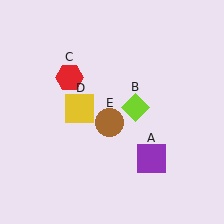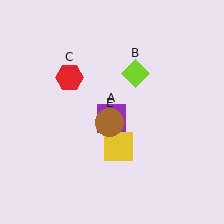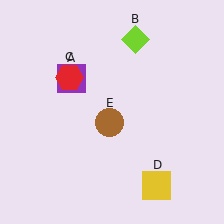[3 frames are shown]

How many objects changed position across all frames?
3 objects changed position: purple square (object A), lime diamond (object B), yellow square (object D).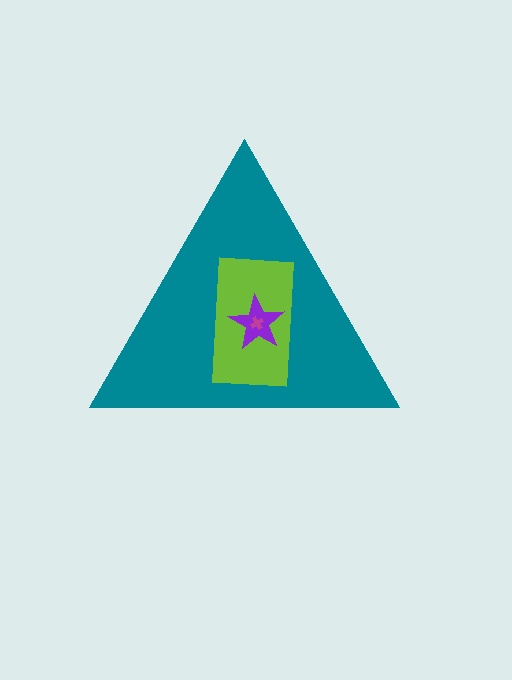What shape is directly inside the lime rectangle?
The purple star.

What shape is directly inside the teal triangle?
The lime rectangle.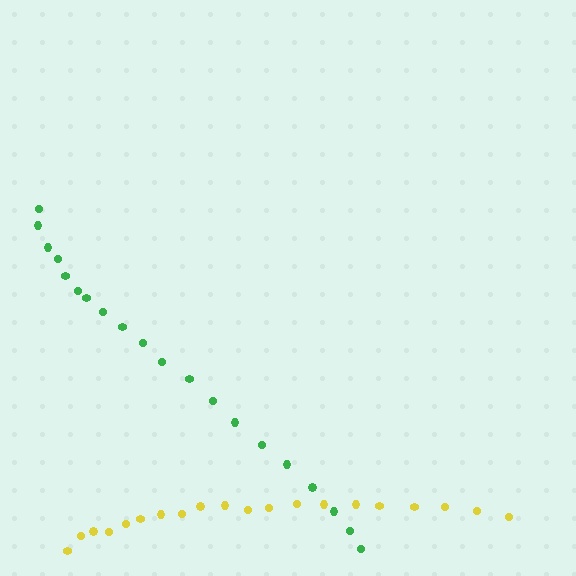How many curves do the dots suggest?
There are 2 distinct paths.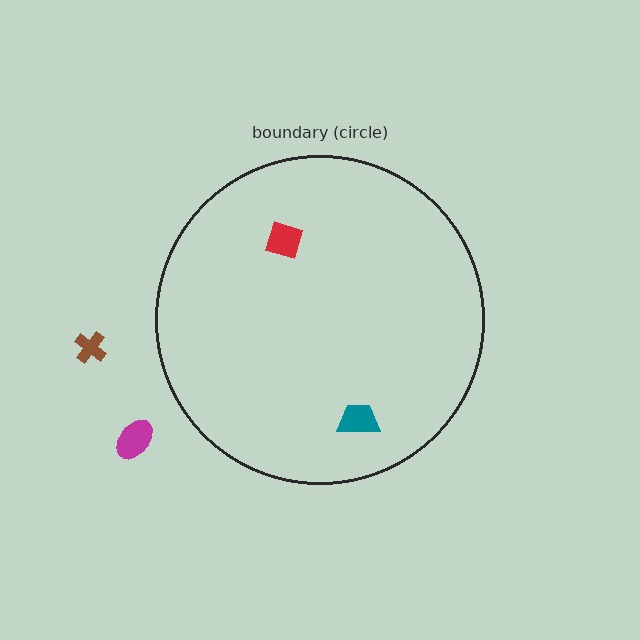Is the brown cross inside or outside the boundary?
Outside.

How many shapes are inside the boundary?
2 inside, 2 outside.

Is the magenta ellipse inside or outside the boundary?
Outside.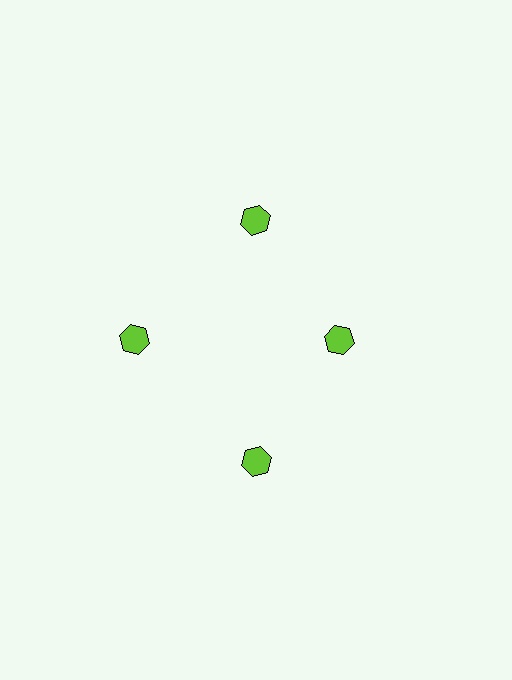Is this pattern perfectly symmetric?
No. The 4 lime hexagons are arranged in a ring, but one element near the 3 o'clock position is pulled inward toward the center, breaking the 4-fold rotational symmetry.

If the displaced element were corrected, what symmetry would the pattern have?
It would have 4-fold rotational symmetry — the pattern would map onto itself every 90 degrees.